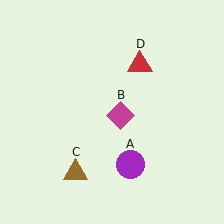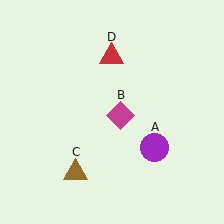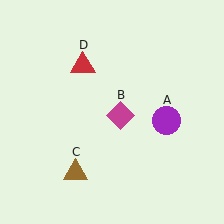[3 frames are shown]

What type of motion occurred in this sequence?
The purple circle (object A), red triangle (object D) rotated counterclockwise around the center of the scene.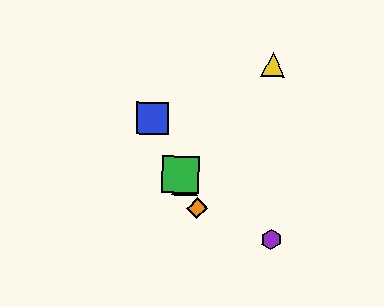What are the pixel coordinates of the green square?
The green square is at (180, 174).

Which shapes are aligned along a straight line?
The red triangle, the blue square, the green square, the orange diamond are aligned along a straight line.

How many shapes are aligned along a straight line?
4 shapes (the red triangle, the blue square, the green square, the orange diamond) are aligned along a straight line.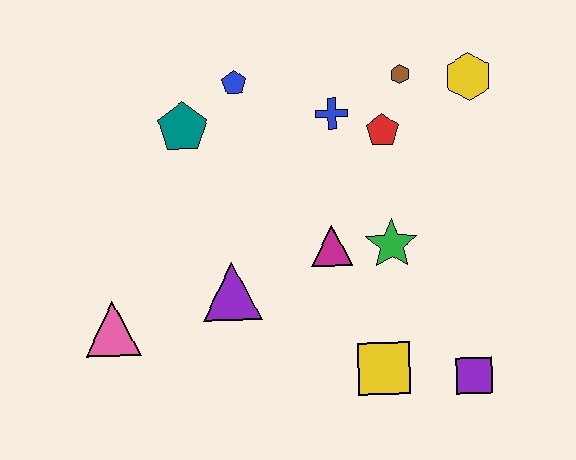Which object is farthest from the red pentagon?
The pink triangle is farthest from the red pentagon.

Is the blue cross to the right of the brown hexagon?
No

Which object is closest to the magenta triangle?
The green star is closest to the magenta triangle.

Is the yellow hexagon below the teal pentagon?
No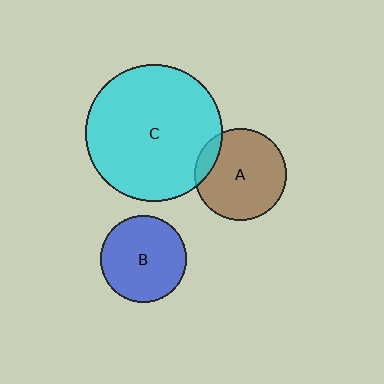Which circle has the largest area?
Circle C (cyan).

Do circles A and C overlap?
Yes.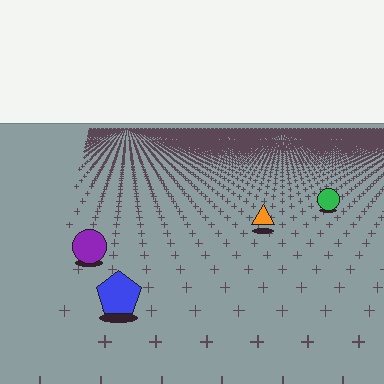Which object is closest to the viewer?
The blue pentagon is closest. The texture marks near it are larger and more spread out.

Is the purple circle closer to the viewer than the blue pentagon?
No. The blue pentagon is closer — you can tell from the texture gradient: the ground texture is coarser near it.